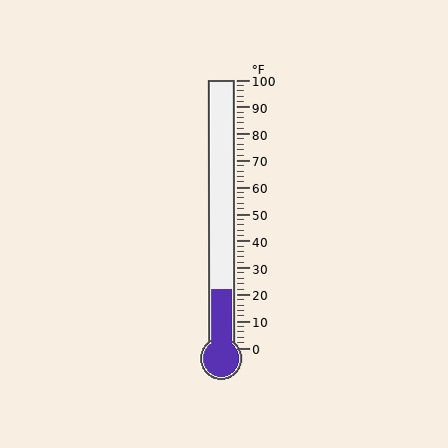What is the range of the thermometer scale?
The thermometer scale ranges from 0°F to 100°F.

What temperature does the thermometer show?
The thermometer shows approximately 22°F.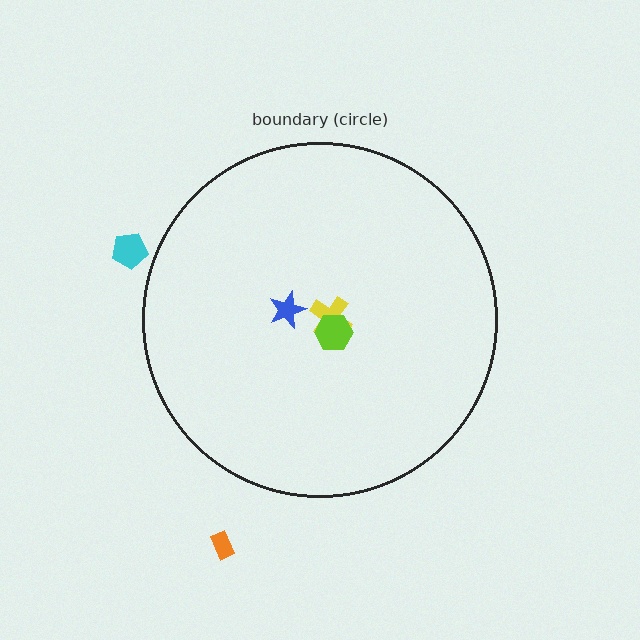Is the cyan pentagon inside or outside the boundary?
Outside.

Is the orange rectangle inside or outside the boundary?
Outside.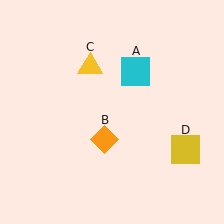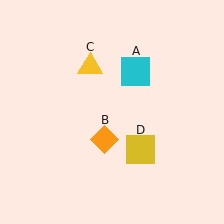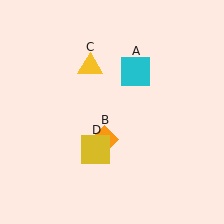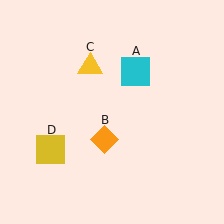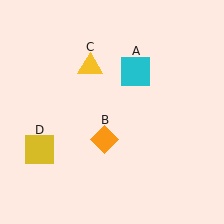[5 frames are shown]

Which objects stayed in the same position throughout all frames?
Cyan square (object A) and orange diamond (object B) and yellow triangle (object C) remained stationary.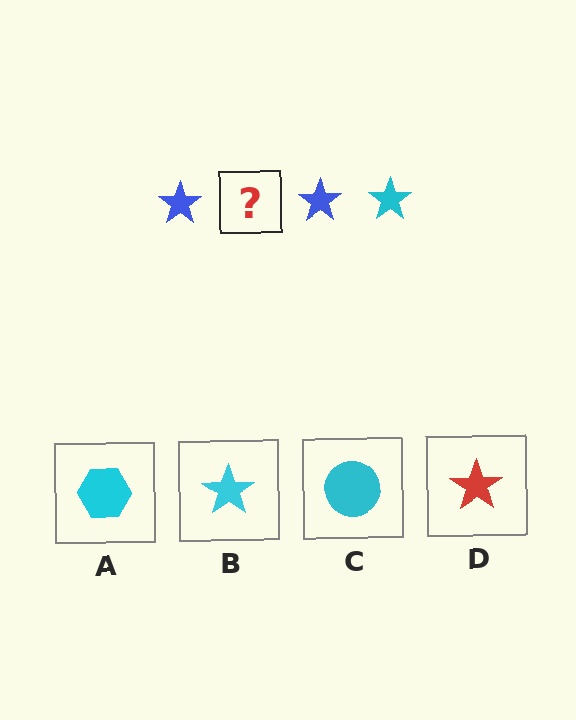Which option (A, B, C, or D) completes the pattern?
B.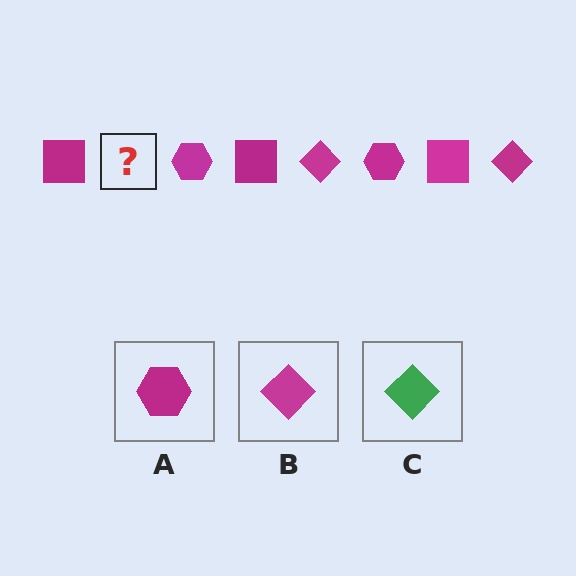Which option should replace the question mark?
Option B.